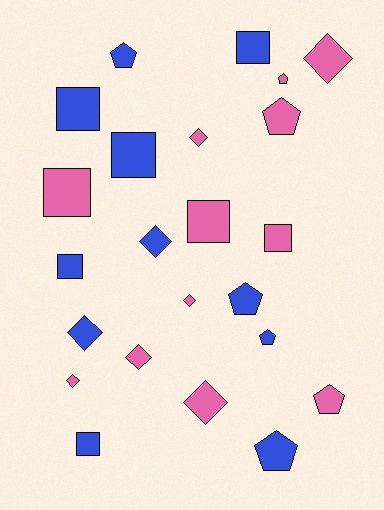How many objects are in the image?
There are 23 objects.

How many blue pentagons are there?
There are 4 blue pentagons.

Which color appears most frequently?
Pink, with 12 objects.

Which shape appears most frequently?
Diamond, with 8 objects.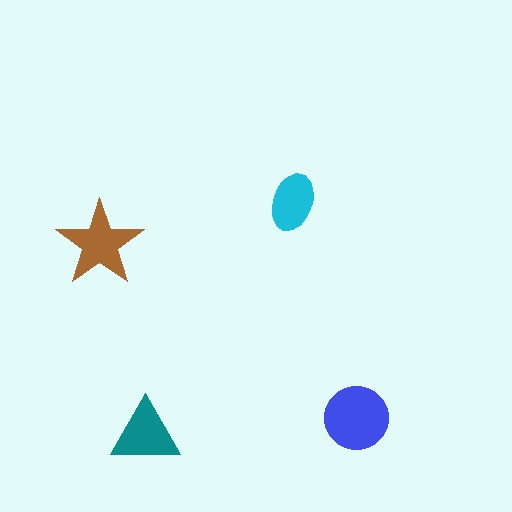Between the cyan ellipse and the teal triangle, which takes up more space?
The teal triangle.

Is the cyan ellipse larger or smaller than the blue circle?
Smaller.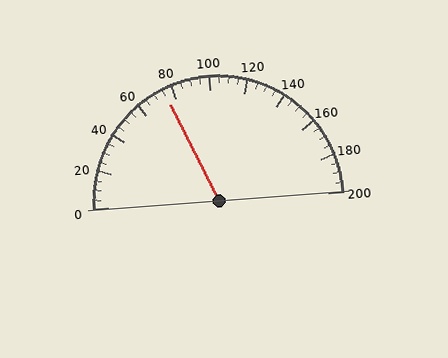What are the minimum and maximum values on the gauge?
The gauge ranges from 0 to 200.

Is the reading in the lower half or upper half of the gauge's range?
The reading is in the lower half of the range (0 to 200).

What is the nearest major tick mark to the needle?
The nearest major tick mark is 80.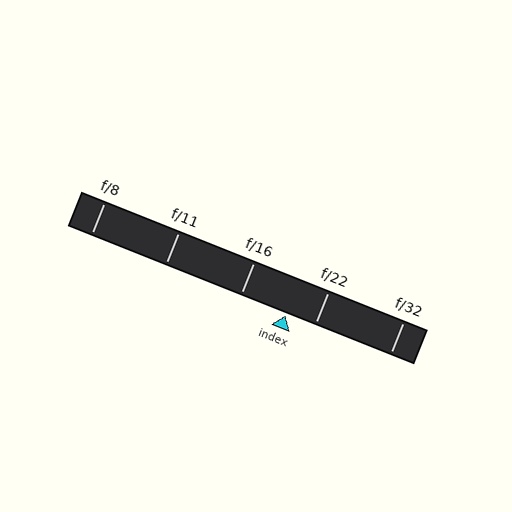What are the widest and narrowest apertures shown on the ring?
The widest aperture shown is f/8 and the narrowest is f/32.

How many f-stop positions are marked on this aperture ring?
There are 5 f-stop positions marked.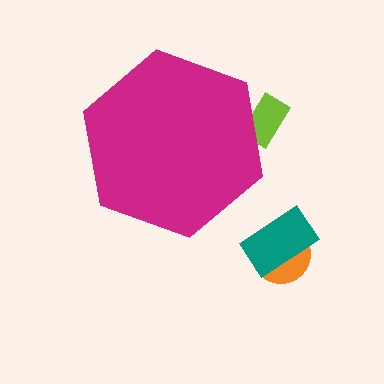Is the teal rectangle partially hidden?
No, the teal rectangle is fully visible.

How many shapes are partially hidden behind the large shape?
1 shape is partially hidden.